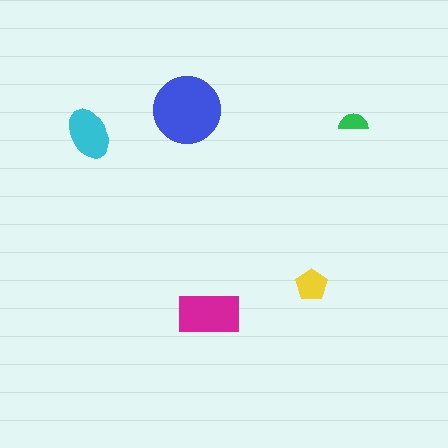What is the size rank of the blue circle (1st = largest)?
1st.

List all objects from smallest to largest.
The green semicircle, the yellow pentagon, the cyan ellipse, the magenta rectangle, the blue circle.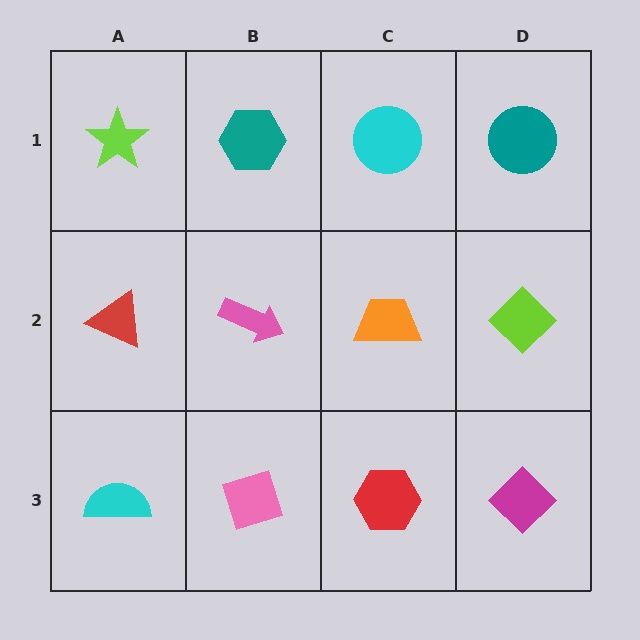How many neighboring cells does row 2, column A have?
3.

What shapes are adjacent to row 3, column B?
A pink arrow (row 2, column B), a cyan semicircle (row 3, column A), a red hexagon (row 3, column C).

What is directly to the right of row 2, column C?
A lime diamond.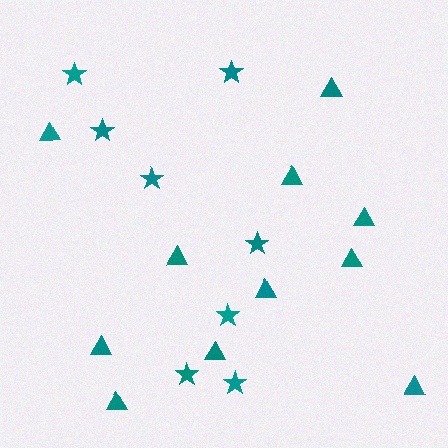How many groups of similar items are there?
There are 2 groups: one group of stars (8) and one group of triangles (11).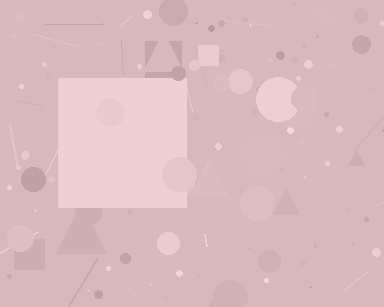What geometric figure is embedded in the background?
A square is embedded in the background.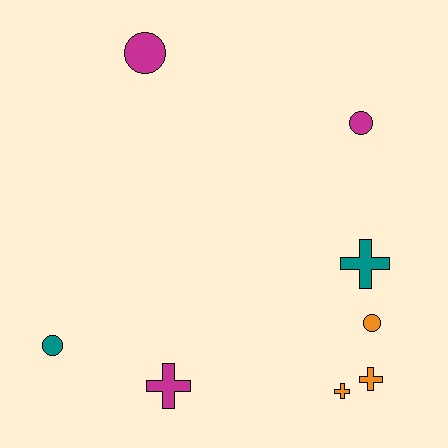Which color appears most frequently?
Orange, with 3 objects.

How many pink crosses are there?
There are no pink crosses.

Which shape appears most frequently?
Circle, with 4 objects.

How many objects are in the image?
There are 8 objects.